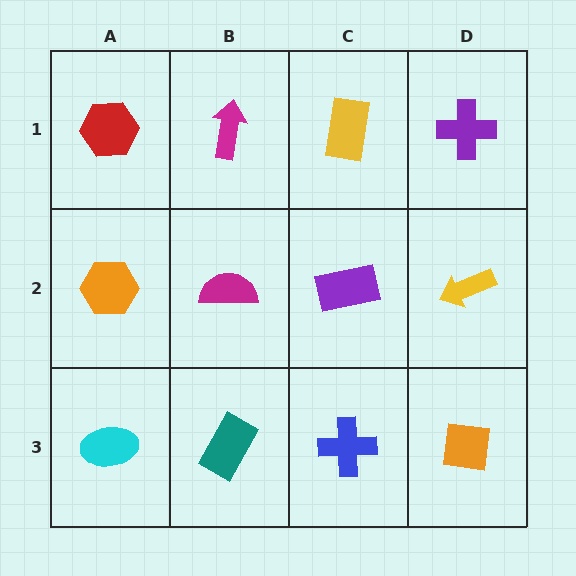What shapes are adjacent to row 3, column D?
A yellow arrow (row 2, column D), a blue cross (row 3, column C).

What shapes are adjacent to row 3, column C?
A purple rectangle (row 2, column C), a teal rectangle (row 3, column B), an orange square (row 3, column D).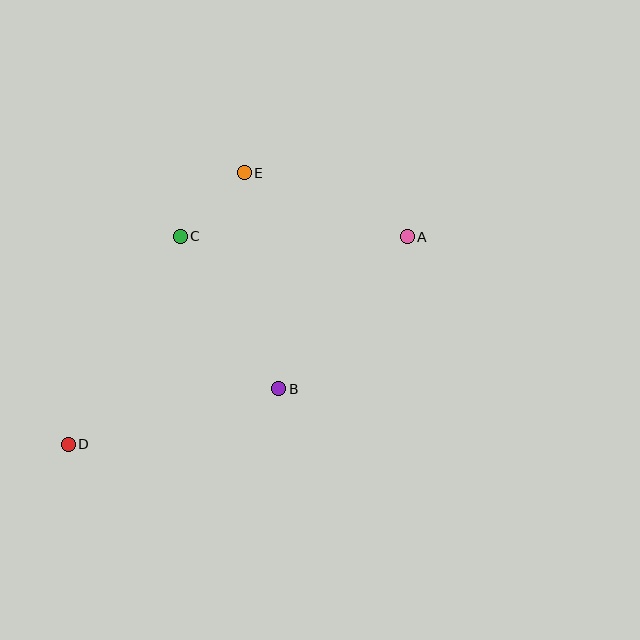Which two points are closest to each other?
Points C and E are closest to each other.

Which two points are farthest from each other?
Points A and D are farthest from each other.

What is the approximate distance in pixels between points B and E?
The distance between B and E is approximately 219 pixels.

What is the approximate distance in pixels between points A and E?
The distance between A and E is approximately 175 pixels.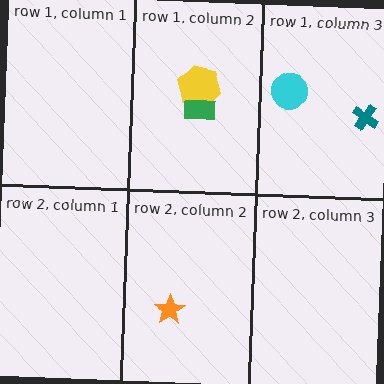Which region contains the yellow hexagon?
The row 1, column 2 region.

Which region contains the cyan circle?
The row 1, column 3 region.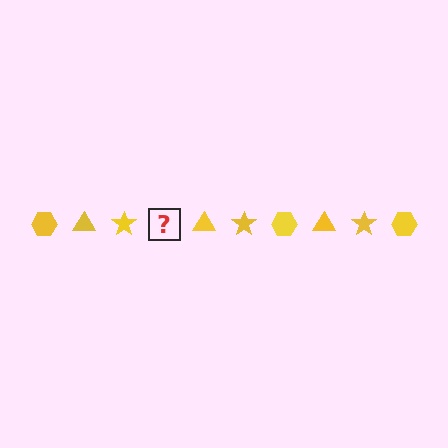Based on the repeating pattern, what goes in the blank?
The blank should be a yellow hexagon.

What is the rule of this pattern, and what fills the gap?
The rule is that the pattern cycles through hexagon, triangle, star shapes in yellow. The gap should be filled with a yellow hexagon.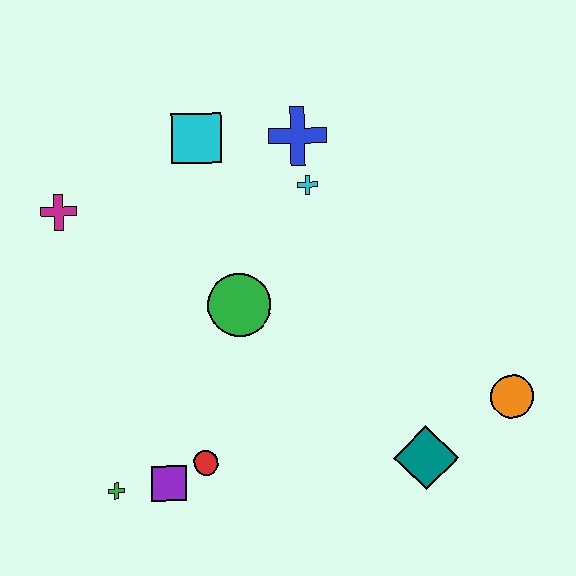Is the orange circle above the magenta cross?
No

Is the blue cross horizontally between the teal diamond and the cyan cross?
No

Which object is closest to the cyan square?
The blue cross is closest to the cyan square.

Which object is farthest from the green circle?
The orange circle is farthest from the green circle.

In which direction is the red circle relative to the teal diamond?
The red circle is to the left of the teal diamond.